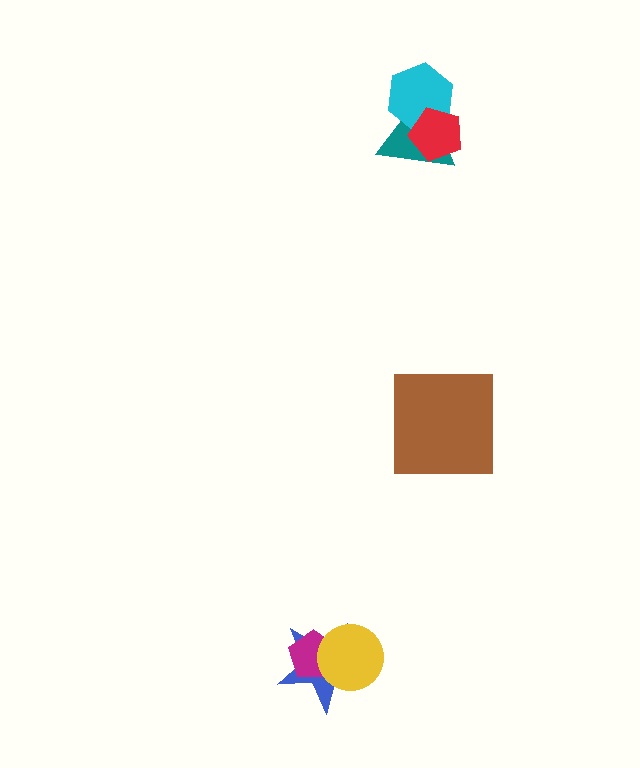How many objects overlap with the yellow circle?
2 objects overlap with the yellow circle.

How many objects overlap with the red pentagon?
2 objects overlap with the red pentagon.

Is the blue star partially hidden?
Yes, it is partially covered by another shape.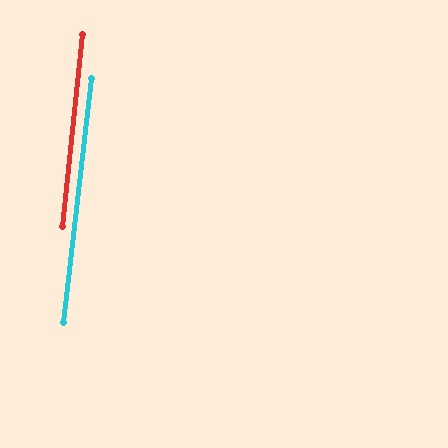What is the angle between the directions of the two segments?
Approximately 1 degree.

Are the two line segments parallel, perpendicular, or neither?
Parallel — their directions differ by only 0.5°.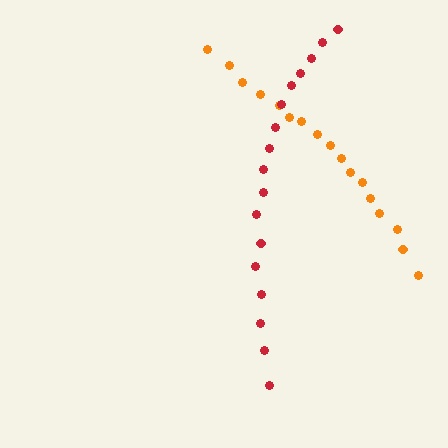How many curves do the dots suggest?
There are 2 distinct paths.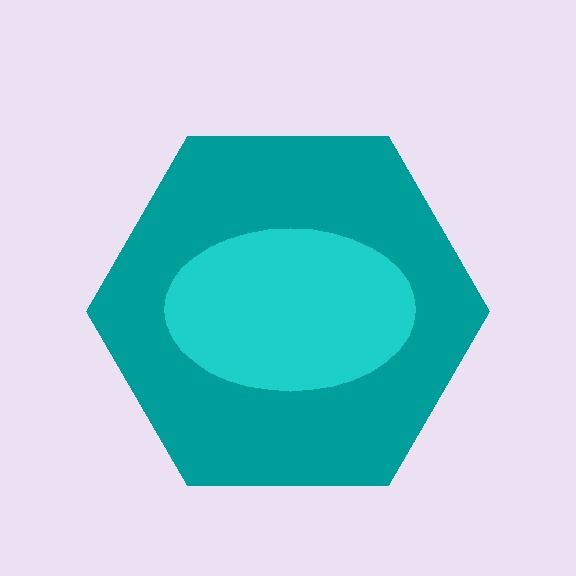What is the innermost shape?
The cyan ellipse.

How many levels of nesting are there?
2.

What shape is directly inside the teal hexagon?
The cyan ellipse.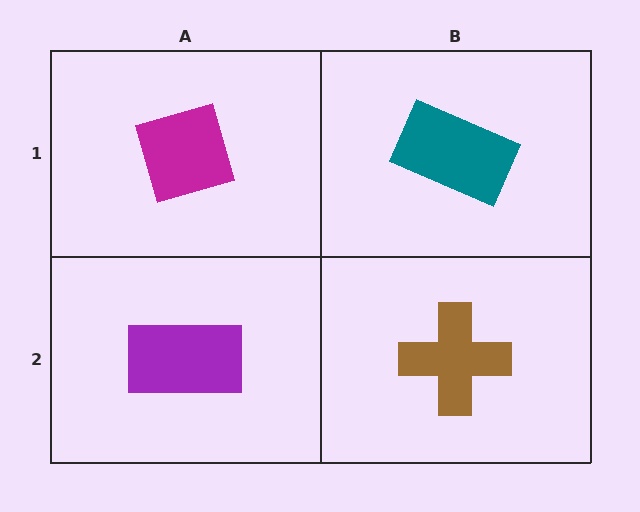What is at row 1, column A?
A magenta diamond.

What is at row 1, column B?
A teal rectangle.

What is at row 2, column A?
A purple rectangle.